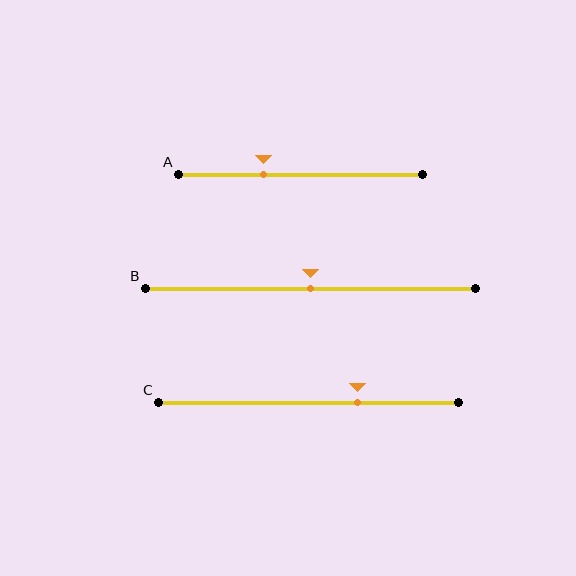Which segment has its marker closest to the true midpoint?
Segment B has its marker closest to the true midpoint.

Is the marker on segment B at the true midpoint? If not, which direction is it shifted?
Yes, the marker on segment B is at the true midpoint.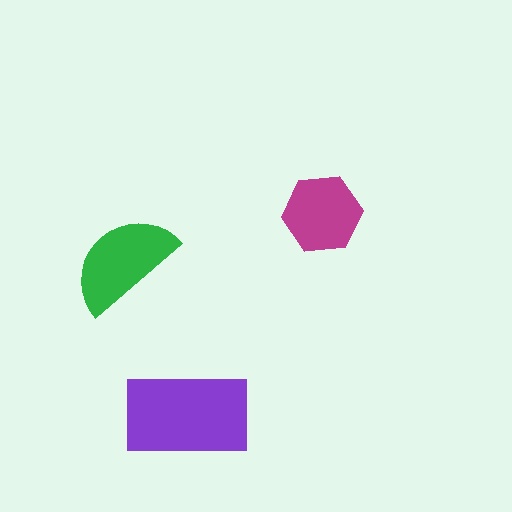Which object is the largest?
The purple rectangle.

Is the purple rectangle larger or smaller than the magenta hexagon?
Larger.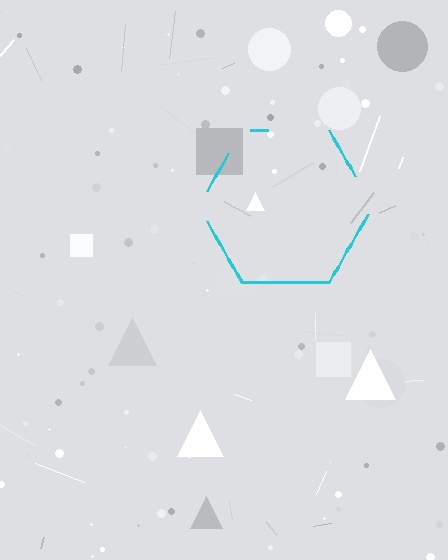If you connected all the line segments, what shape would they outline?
They would outline a hexagon.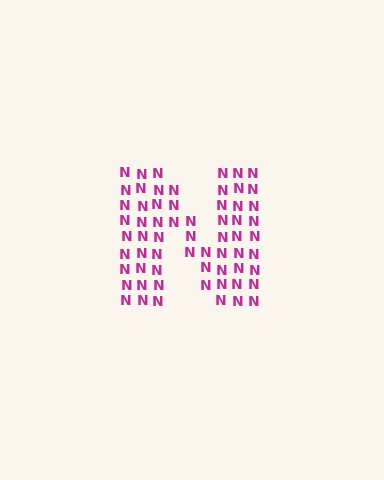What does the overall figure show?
The overall figure shows the letter N.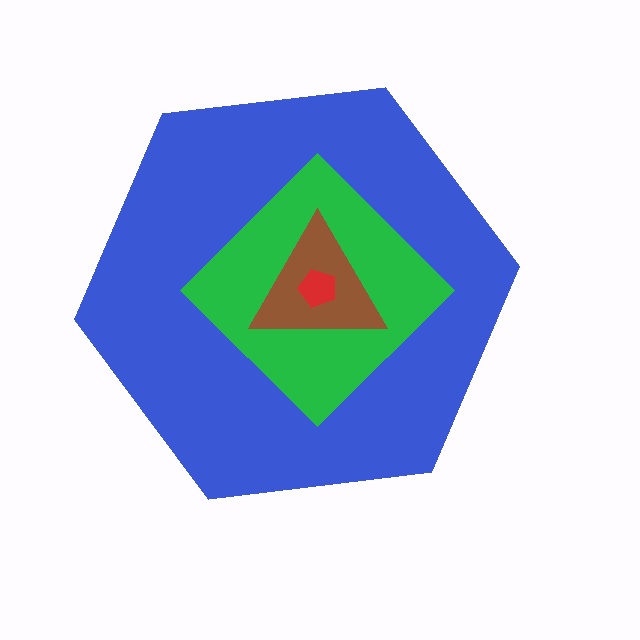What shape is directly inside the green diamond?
The brown triangle.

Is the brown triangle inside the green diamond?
Yes.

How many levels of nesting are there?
4.